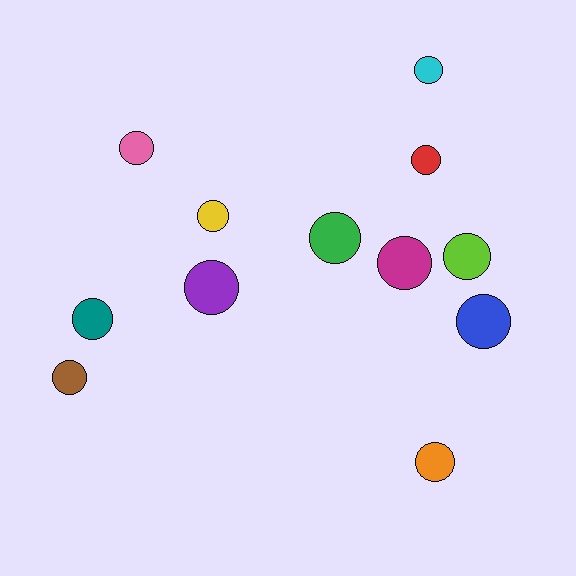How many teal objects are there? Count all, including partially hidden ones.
There is 1 teal object.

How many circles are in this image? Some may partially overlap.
There are 12 circles.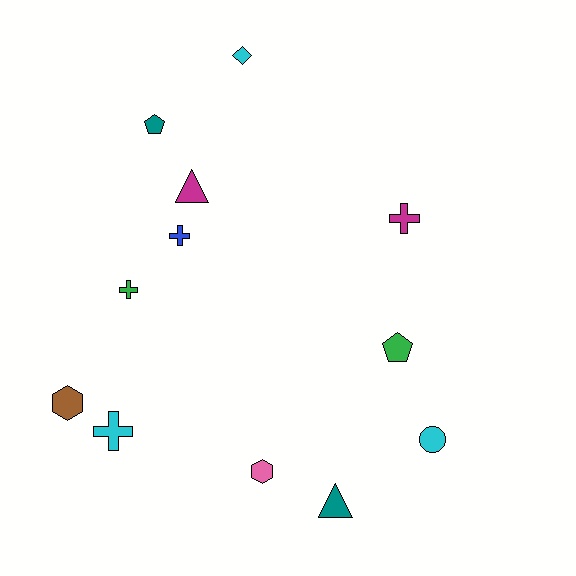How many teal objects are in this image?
There are 2 teal objects.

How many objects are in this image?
There are 12 objects.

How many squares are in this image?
There are no squares.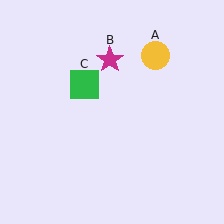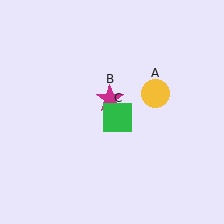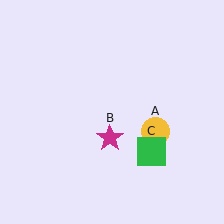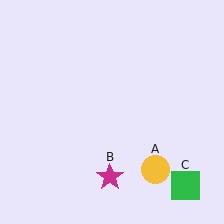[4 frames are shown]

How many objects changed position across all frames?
3 objects changed position: yellow circle (object A), magenta star (object B), green square (object C).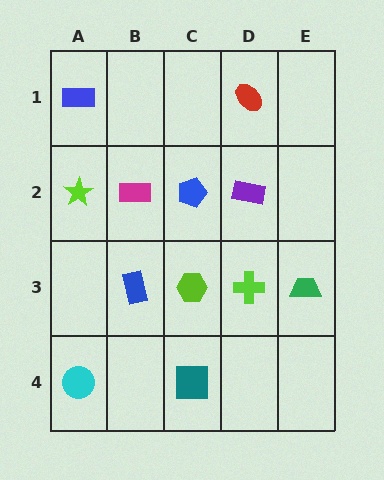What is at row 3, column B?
A blue rectangle.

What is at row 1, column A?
A blue rectangle.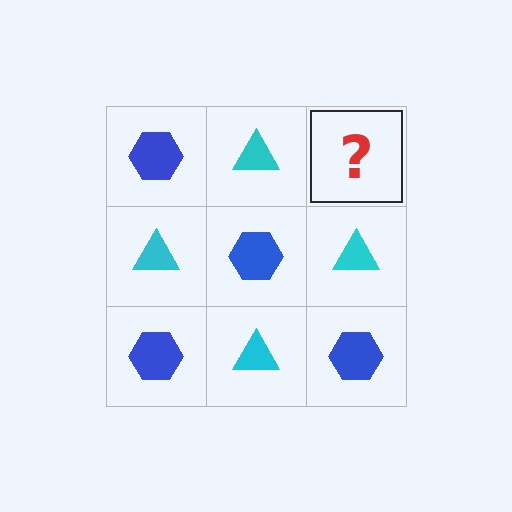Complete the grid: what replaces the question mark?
The question mark should be replaced with a blue hexagon.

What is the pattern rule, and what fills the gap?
The rule is that it alternates blue hexagon and cyan triangle in a checkerboard pattern. The gap should be filled with a blue hexagon.